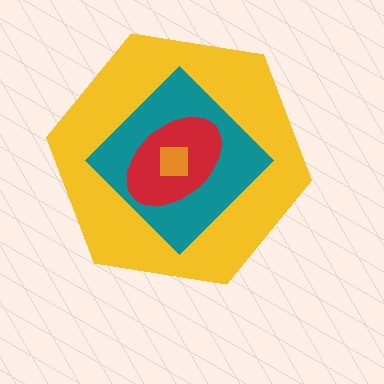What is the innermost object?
The orange square.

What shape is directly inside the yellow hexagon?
The teal diamond.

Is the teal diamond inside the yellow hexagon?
Yes.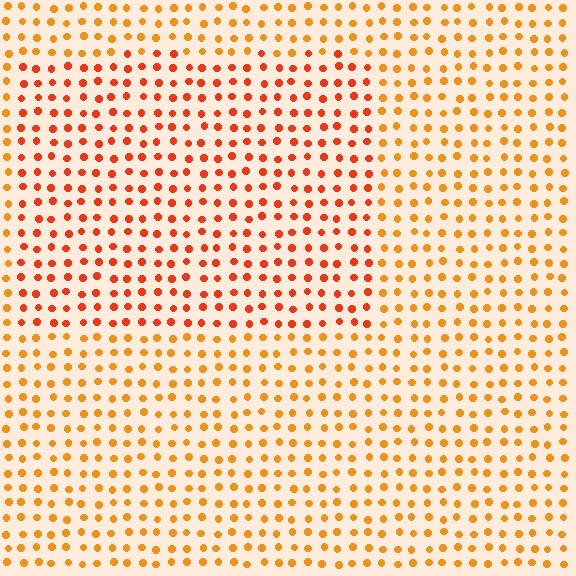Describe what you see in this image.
The image is filled with small orange elements in a uniform arrangement. A rectangle-shaped region is visible where the elements are tinted to a slightly different hue, forming a subtle color boundary.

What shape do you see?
I see a rectangle.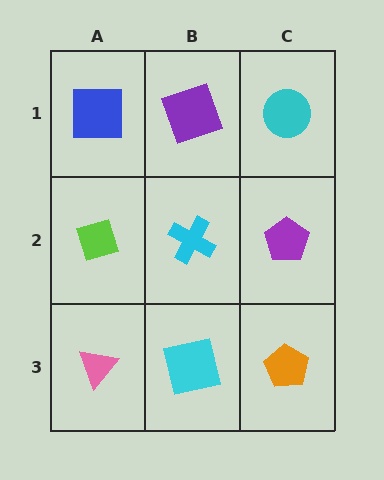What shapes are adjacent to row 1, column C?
A purple pentagon (row 2, column C), a purple square (row 1, column B).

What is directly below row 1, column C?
A purple pentagon.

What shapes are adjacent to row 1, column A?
A lime diamond (row 2, column A), a purple square (row 1, column B).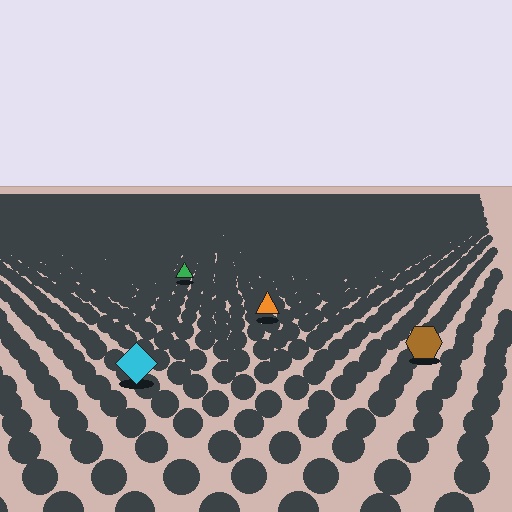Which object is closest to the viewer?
The cyan diamond is closest. The texture marks near it are larger and more spread out.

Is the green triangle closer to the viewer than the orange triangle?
No. The orange triangle is closer — you can tell from the texture gradient: the ground texture is coarser near it.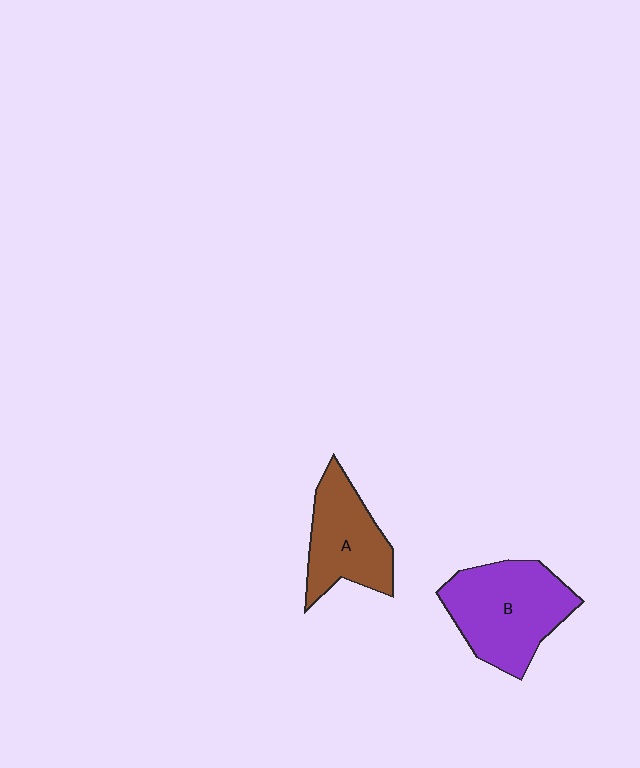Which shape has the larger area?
Shape B (purple).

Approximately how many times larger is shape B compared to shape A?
Approximately 1.3 times.